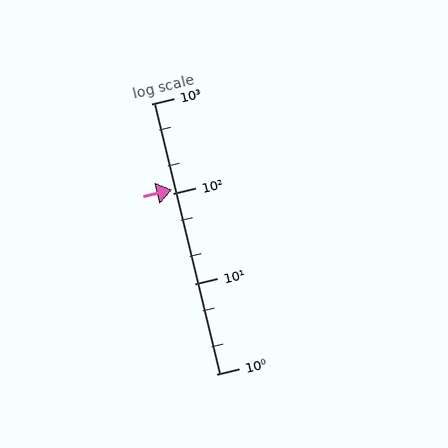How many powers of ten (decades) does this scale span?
The scale spans 3 decades, from 1 to 1000.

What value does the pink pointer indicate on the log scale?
The pointer indicates approximately 110.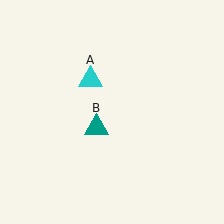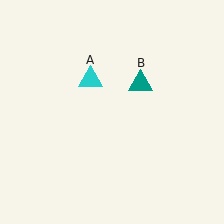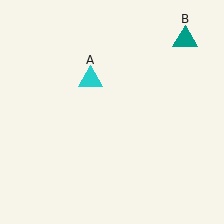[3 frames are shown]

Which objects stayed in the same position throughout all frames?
Cyan triangle (object A) remained stationary.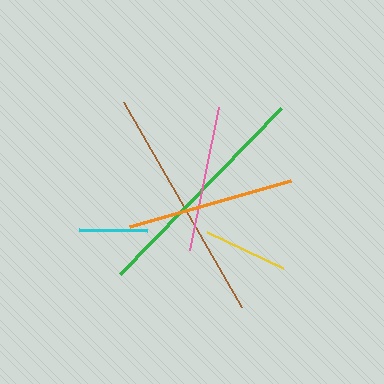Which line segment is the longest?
The brown line is the longest at approximately 237 pixels.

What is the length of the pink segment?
The pink segment is approximately 145 pixels long.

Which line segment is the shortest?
The cyan line is the shortest at approximately 68 pixels.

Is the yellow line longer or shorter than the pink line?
The pink line is longer than the yellow line.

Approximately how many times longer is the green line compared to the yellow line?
The green line is approximately 2.7 times the length of the yellow line.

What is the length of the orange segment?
The orange segment is approximately 167 pixels long.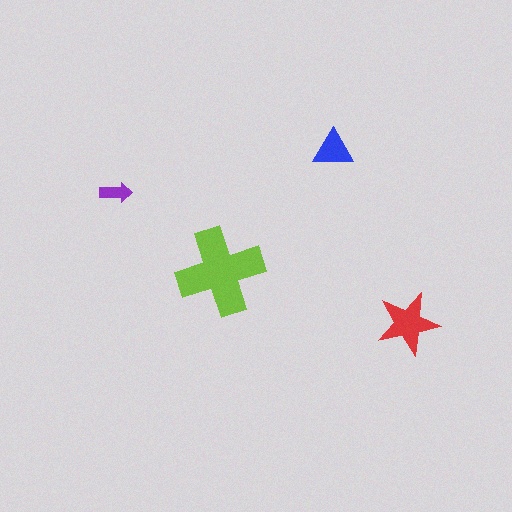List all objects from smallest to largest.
The purple arrow, the blue triangle, the red star, the lime cross.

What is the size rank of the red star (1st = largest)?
2nd.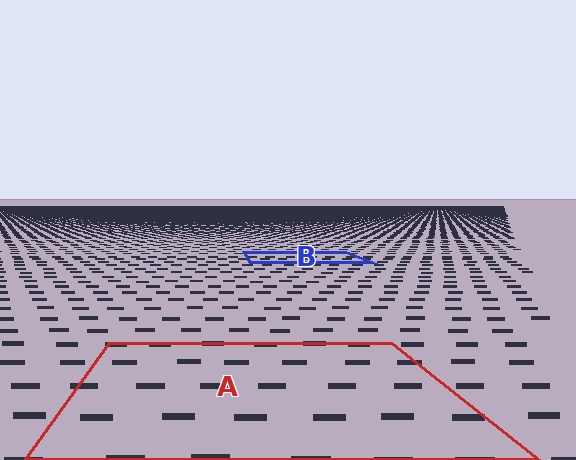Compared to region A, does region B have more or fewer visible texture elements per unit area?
Region B has more texture elements per unit area — they are packed more densely because it is farther away.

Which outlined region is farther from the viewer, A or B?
Region B is farther from the viewer — the texture elements inside it appear smaller and more densely packed.